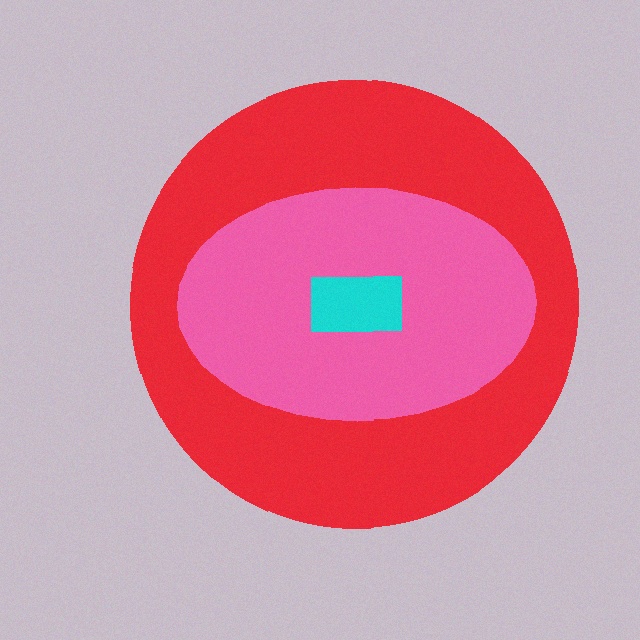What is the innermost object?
The cyan rectangle.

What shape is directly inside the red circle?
The pink ellipse.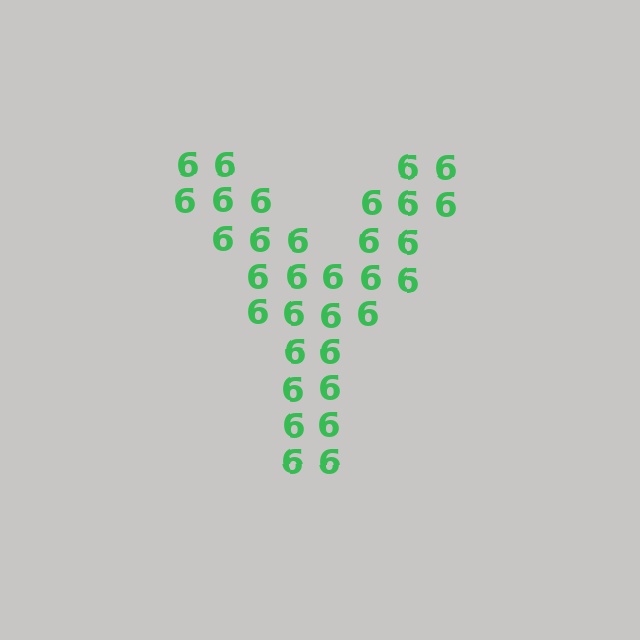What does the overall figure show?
The overall figure shows the letter Y.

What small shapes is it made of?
It is made of small digit 6's.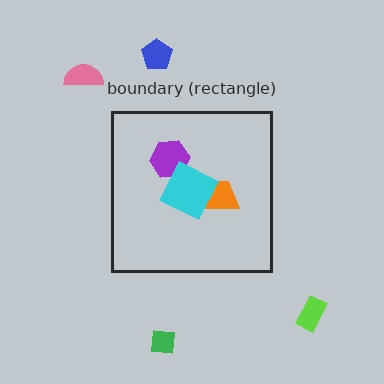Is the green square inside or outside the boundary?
Outside.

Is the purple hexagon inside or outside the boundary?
Inside.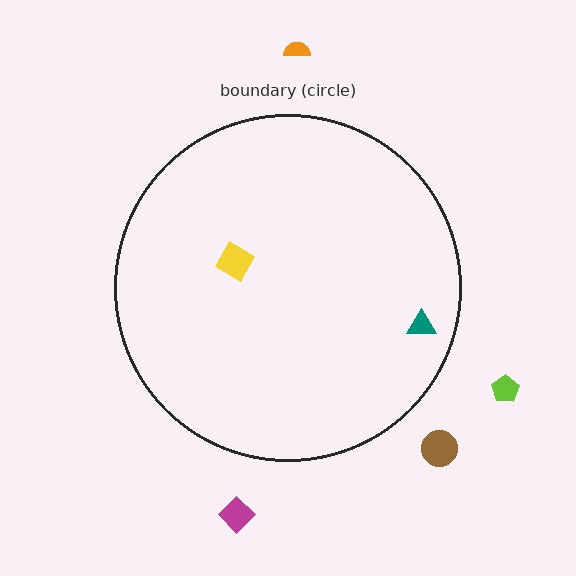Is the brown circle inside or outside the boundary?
Outside.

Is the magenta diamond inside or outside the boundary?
Outside.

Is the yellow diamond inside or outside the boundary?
Inside.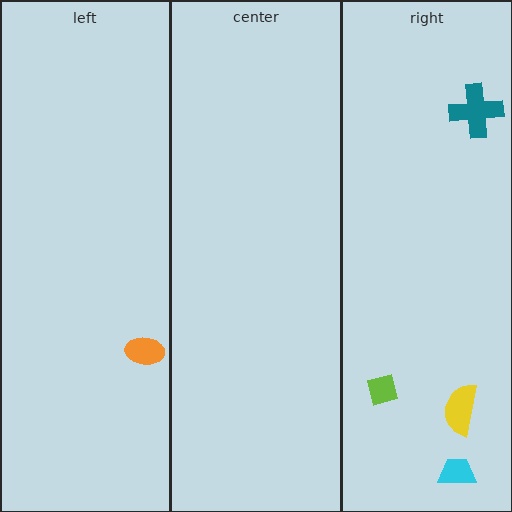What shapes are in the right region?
The cyan trapezoid, the teal cross, the lime square, the yellow semicircle.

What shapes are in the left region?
The orange ellipse.